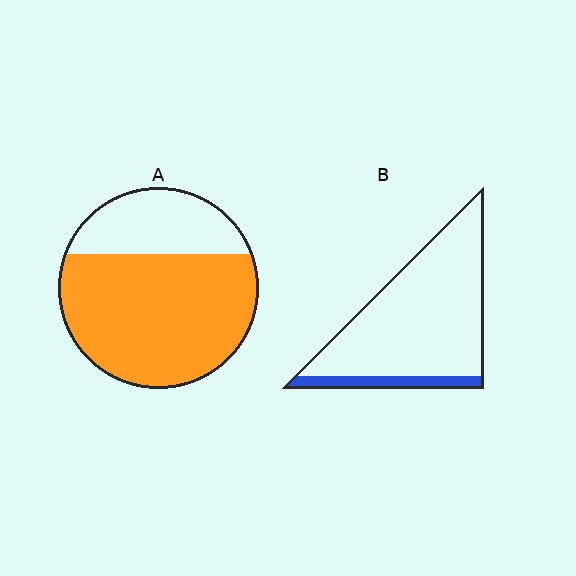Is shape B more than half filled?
No.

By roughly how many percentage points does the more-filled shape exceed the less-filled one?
By roughly 60 percentage points (A over B).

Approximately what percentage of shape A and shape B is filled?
A is approximately 70% and B is approximately 10%.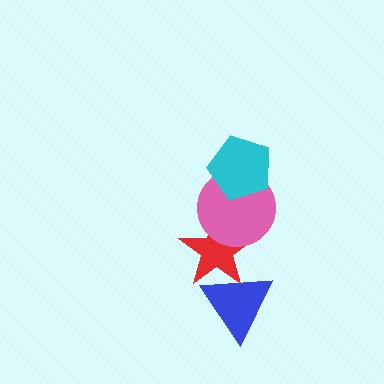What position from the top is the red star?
The red star is 3rd from the top.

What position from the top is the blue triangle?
The blue triangle is 4th from the top.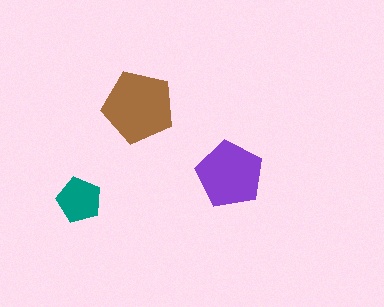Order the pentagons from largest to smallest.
the brown one, the purple one, the teal one.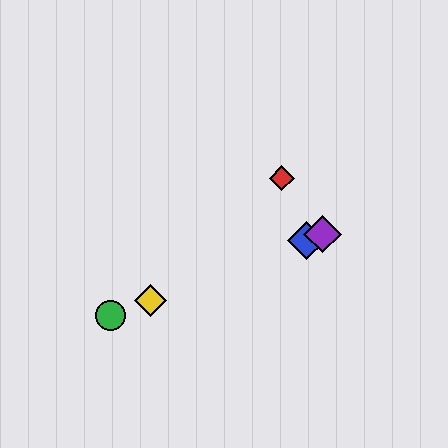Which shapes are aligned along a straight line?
The blue diamond, the green circle, the yellow diamond, the purple diamond are aligned along a straight line.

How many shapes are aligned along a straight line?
4 shapes (the blue diamond, the green circle, the yellow diamond, the purple diamond) are aligned along a straight line.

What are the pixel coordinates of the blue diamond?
The blue diamond is at (307, 240).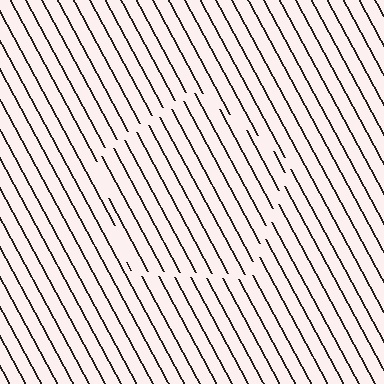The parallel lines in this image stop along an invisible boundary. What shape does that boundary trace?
An illusory pentagon. The interior of the shape contains the same grating, shifted by half a period — the contour is defined by the phase discontinuity where line-ends from the inner and outer gratings abut.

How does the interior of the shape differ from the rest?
The interior of the shape contains the same grating, shifted by half a period — the contour is defined by the phase discontinuity where line-ends from the inner and outer gratings abut.